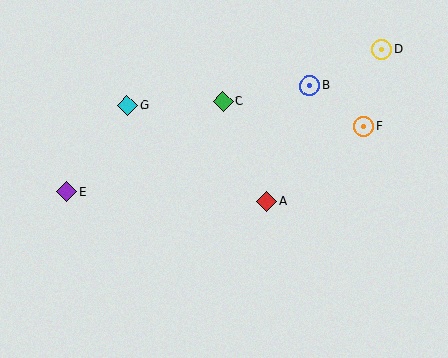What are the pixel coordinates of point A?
Point A is at (267, 201).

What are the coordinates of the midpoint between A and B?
The midpoint between A and B is at (289, 143).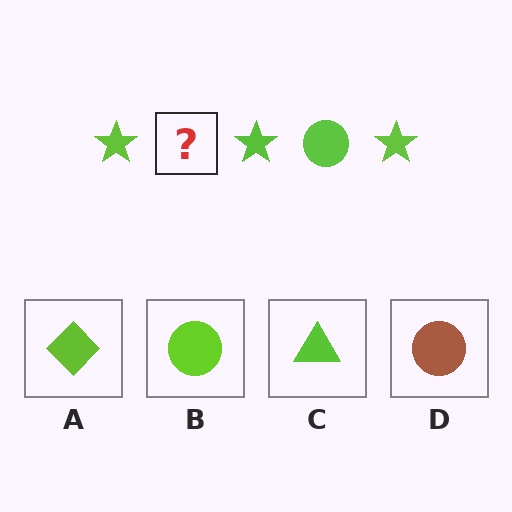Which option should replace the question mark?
Option B.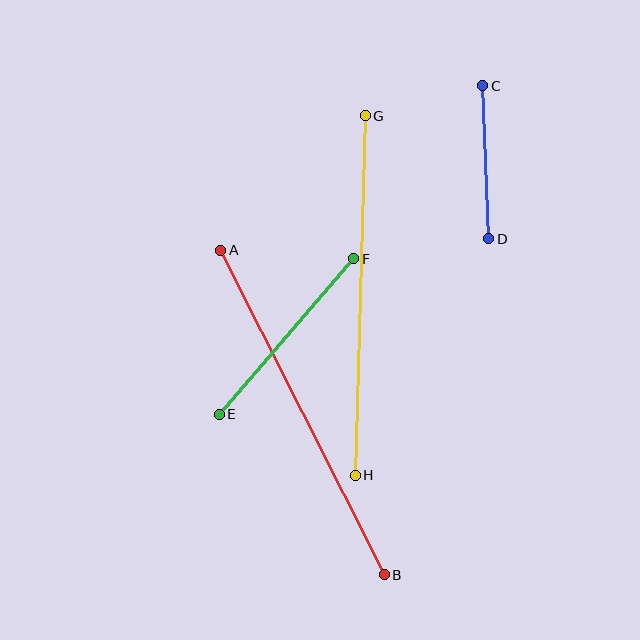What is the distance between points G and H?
The distance is approximately 360 pixels.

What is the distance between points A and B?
The distance is approximately 363 pixels.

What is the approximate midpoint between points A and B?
The midpoint is at approximately (303, 413) pixels.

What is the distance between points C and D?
The distance is approximately 153 pixels.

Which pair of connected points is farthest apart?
Points A and B are farthest apart.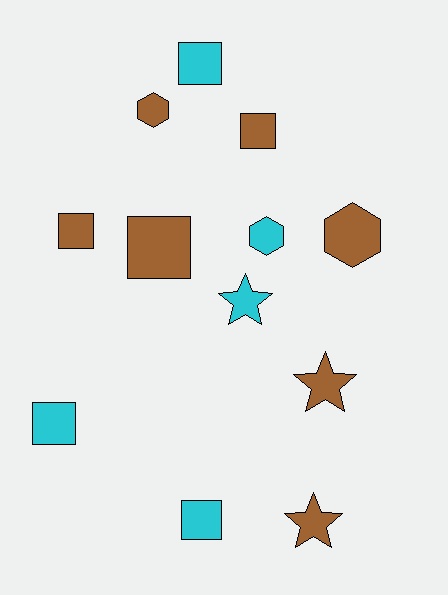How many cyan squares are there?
There are 3 cyan squares.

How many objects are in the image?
There are 12 objects.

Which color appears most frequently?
Brown, with 7 objects.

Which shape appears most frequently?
Square, with 6 objects.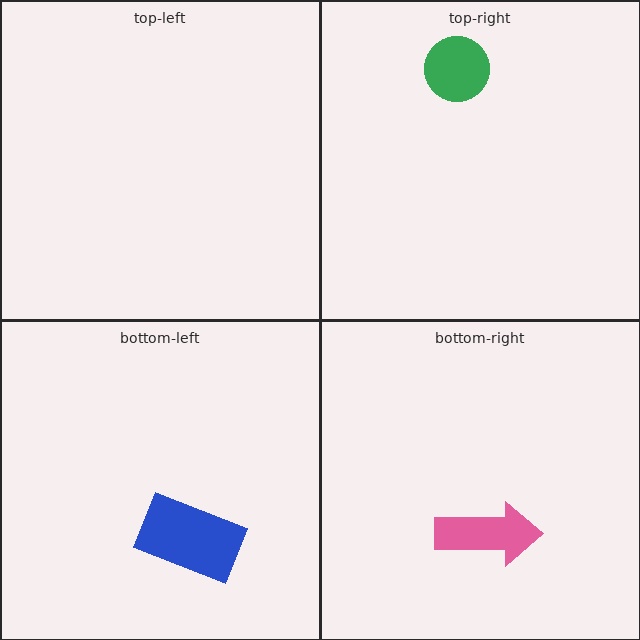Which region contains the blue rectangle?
The bottom-left region.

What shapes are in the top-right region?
The green circle.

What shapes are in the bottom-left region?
The blue rectangle.